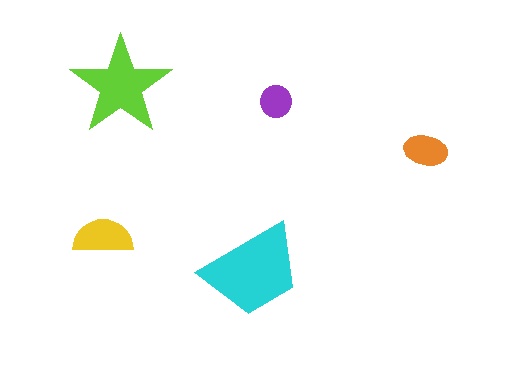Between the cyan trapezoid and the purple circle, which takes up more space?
The cyan trapezoid.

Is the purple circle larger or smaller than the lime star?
Smaller.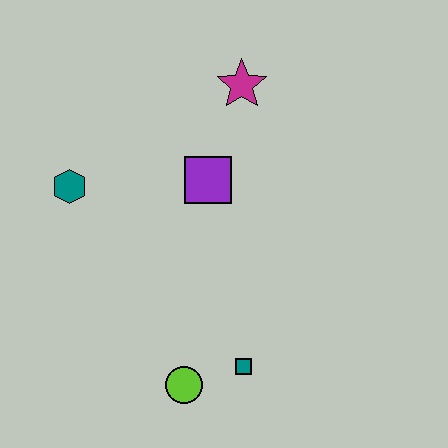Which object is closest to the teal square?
The lime circle is closest to the teal square.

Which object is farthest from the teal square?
The magenta star is farthest from the teal square.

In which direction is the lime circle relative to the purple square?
The lime circle is below the purple square.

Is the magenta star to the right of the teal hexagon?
Yes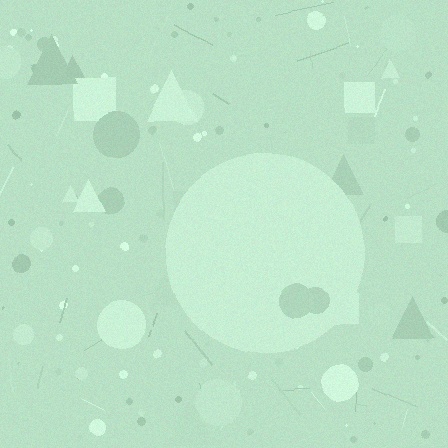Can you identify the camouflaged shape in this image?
The camouflaged shape is a circle.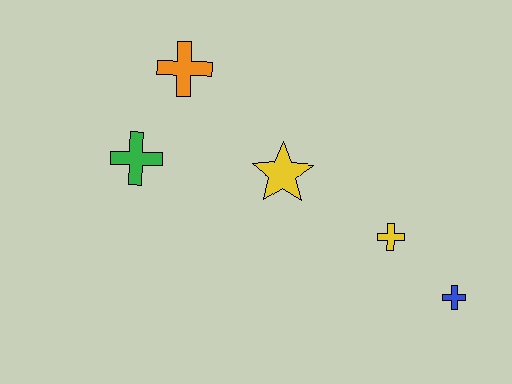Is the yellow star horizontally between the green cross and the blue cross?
Yes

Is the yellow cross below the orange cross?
Yes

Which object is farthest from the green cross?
The blue cross is farthest from the green cross.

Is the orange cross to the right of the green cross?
Yes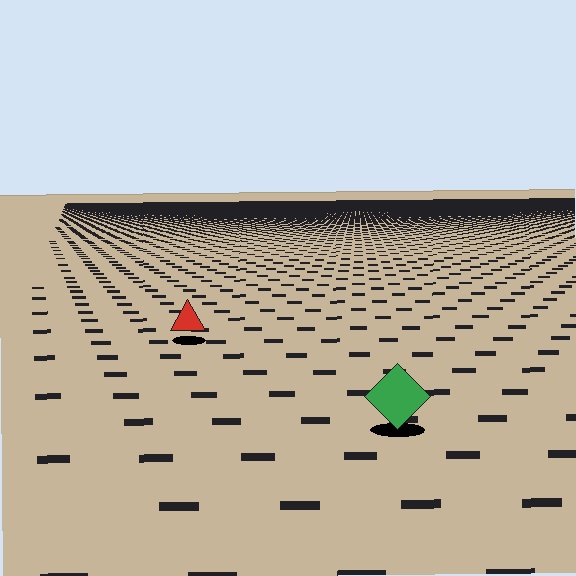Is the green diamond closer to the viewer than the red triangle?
Yes. The green diamond is closer — you can tell from the texture gradient: the ground texture is coarser near it.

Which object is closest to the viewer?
The green diamond is closest. The texture marks near it are larger and more spread out.